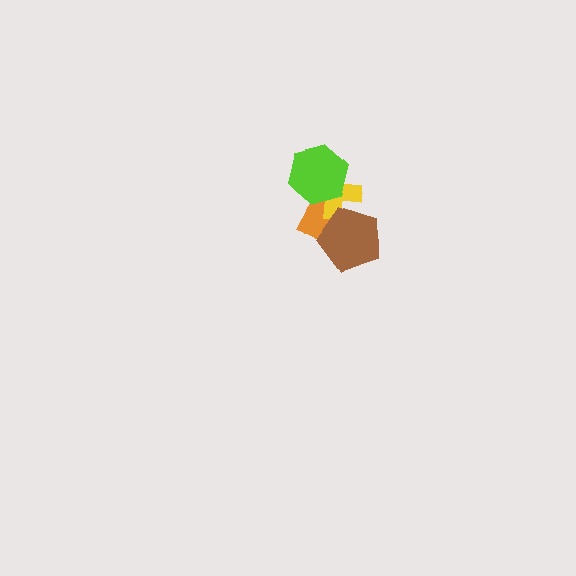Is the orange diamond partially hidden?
Yes, it is partially covered by another shape.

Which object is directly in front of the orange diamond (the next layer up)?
The yellow cross is directly in front of the orange diamond.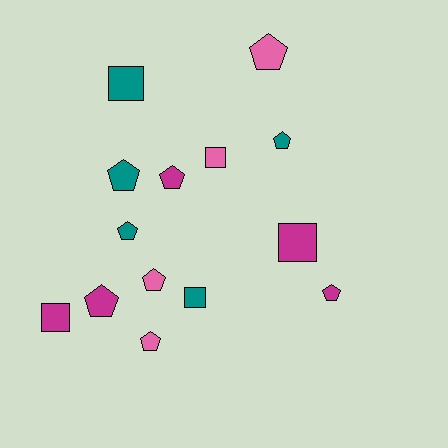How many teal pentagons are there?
There are 3 teal pentagons.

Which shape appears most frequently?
Pentagon, with 9 objects.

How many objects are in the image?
There are 14 objects.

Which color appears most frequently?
Magenta, with 5 objects.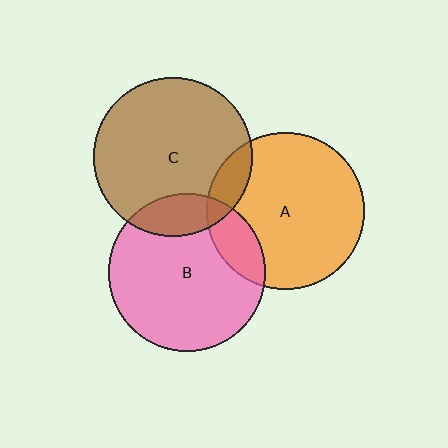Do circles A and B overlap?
Yes.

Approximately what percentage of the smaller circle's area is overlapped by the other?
Approximately 15%.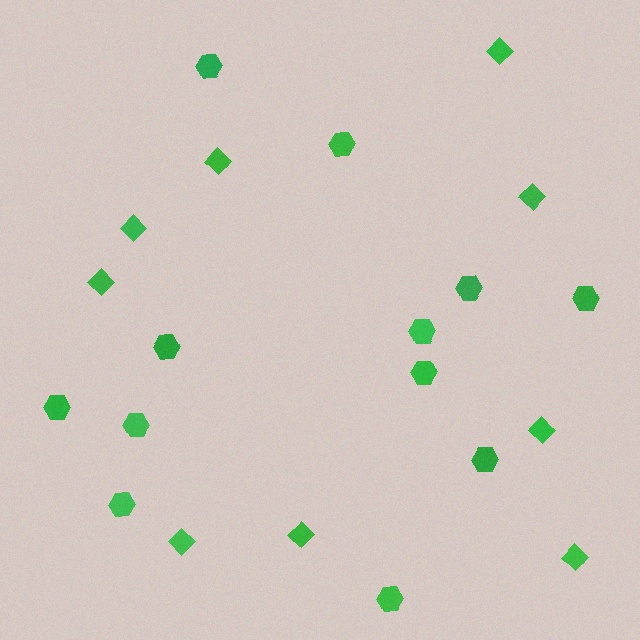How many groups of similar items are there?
There are 2 groups: one group of hexagons (12) and one group of diamonds (9).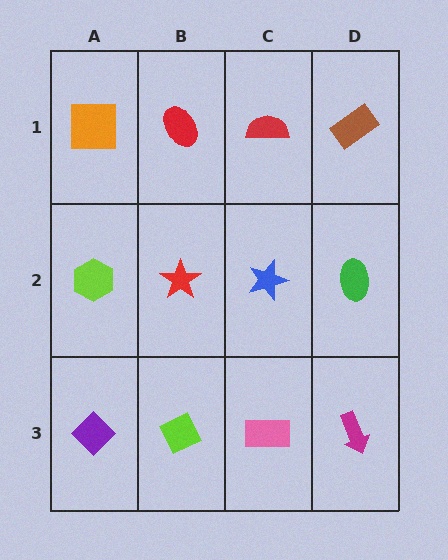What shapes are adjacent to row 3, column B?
A red star (row 2, column B), a purple diamond (row 3, column A), a pink rectangle (row 3, column C).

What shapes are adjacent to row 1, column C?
A blue star (row 2, column C), a red ellipse (row 1, column B), a brown rectangle (row 1, column D).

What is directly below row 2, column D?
A magenta arrow.